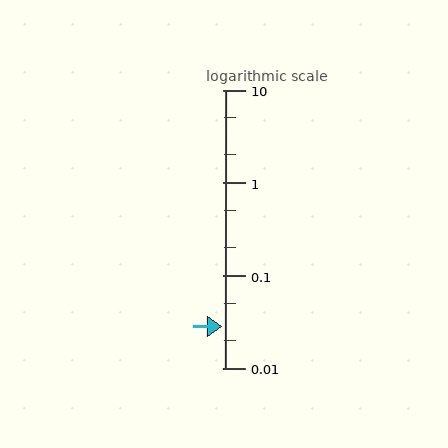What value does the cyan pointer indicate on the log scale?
The pointer indicates approximately 0.028.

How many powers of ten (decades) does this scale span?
The scale spans 3 decades, from 0.01 to 10.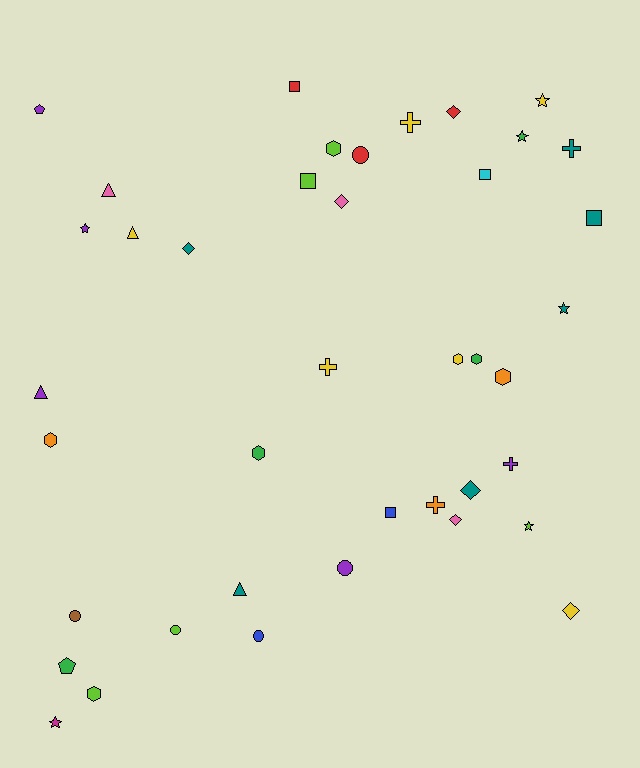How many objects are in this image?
There are 40 objects.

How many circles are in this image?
There are 5 circles.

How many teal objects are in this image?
There are 6 teal objects.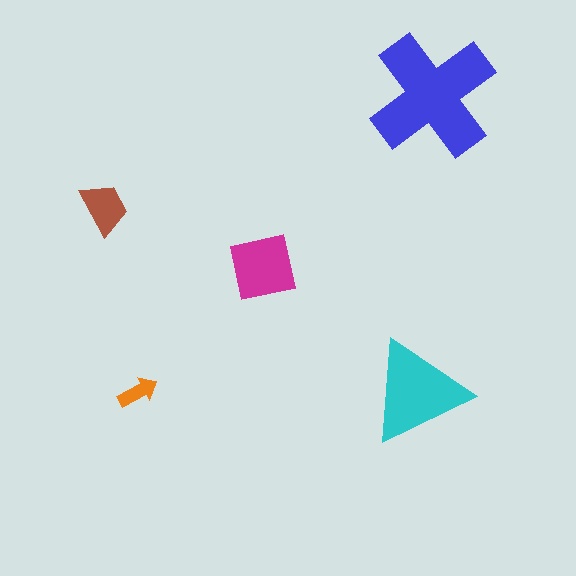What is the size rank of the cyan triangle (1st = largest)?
2nd.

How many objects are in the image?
There are 5 objects in the image.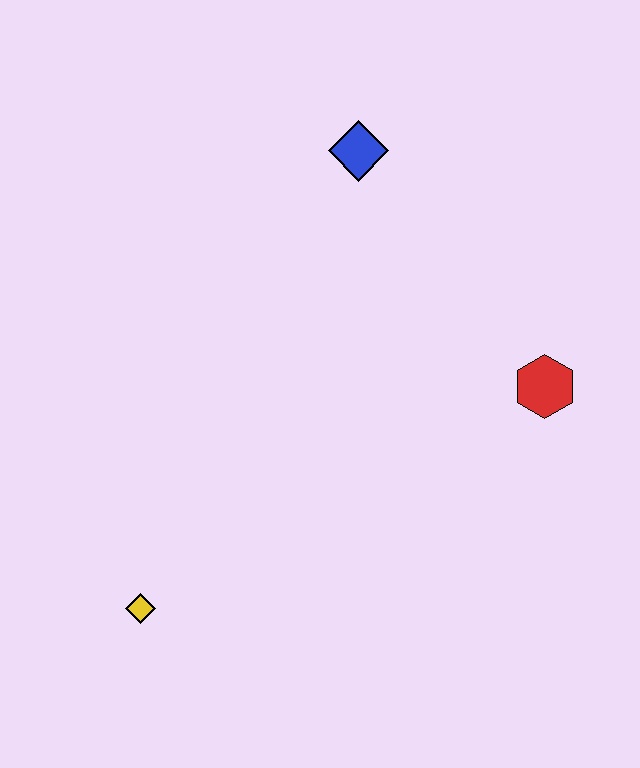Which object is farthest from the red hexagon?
The yellow diamond is farthest from the red hexagon.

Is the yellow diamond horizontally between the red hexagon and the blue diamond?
No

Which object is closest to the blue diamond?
The red hexagon is closest to the blue diamond.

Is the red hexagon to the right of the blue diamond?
Yes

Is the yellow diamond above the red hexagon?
No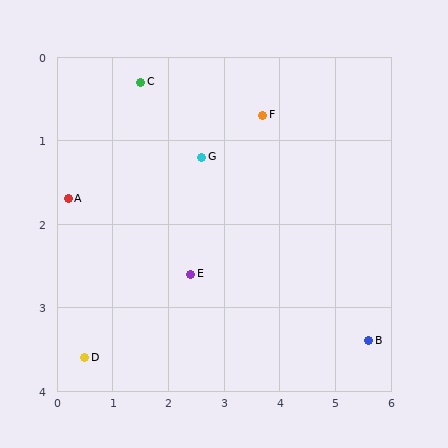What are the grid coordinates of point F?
Point F is at approximately (3.7, 0.7).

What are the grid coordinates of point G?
Point G is at approximately (2.6, 1.2).